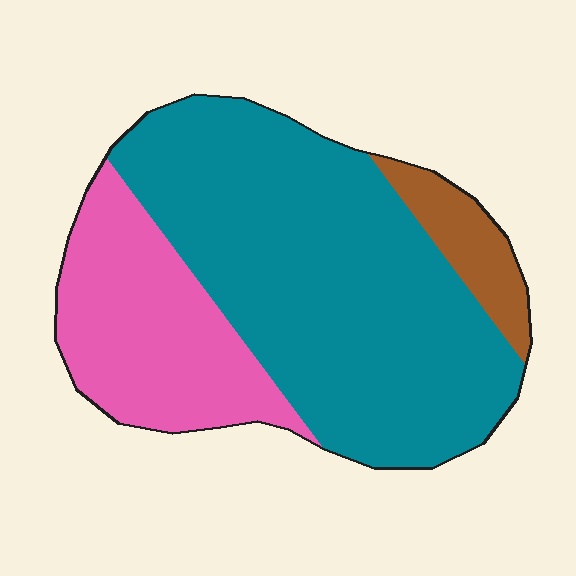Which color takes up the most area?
Teal, at roughly 65%.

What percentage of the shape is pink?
Pink takes up about one quarter (1/4) of the shape.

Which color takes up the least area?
Brown, at roughly 10%.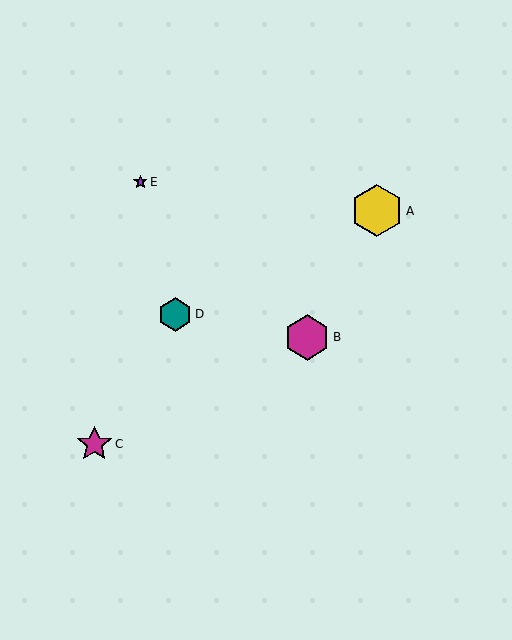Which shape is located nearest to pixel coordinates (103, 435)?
The magenta star (labeled C) at (94, 444) is nearest to that location.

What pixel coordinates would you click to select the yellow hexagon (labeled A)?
Click at (377, 211) to select the yellow hexagon A.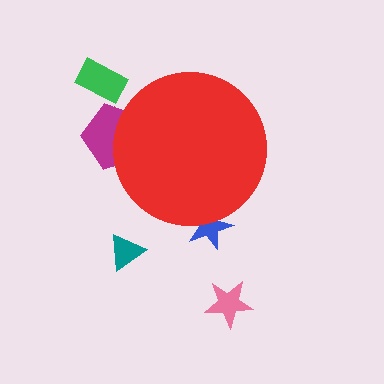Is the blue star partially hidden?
Yes, the blue star is partially hidden behind the red circle.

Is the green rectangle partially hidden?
No, the green rectangle is fully visible.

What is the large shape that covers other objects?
A red circle.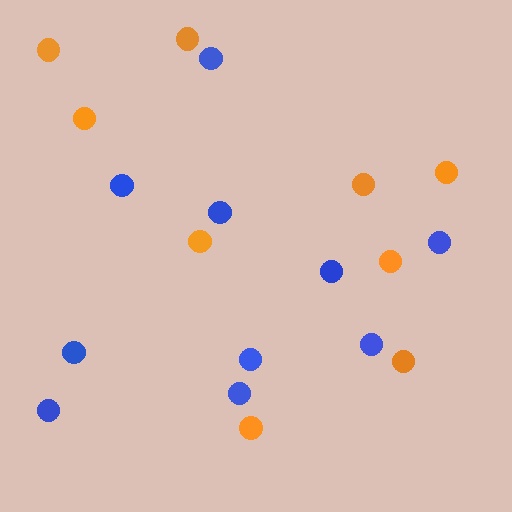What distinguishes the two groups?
There are 2 groups: one group of orange circles (9) and one group of blue circles (10).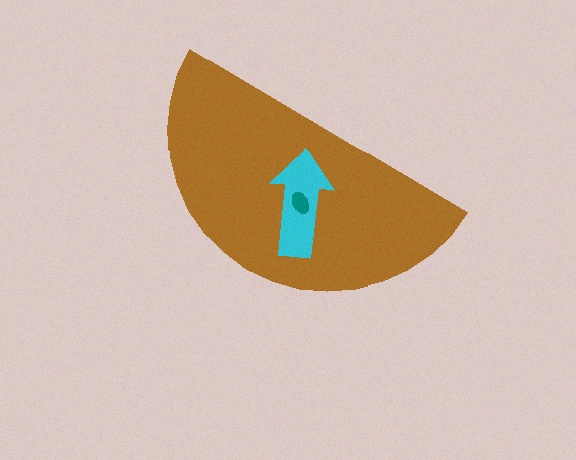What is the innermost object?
The teal ellipse.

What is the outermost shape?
The brown semicircle.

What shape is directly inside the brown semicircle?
The cyan arrow.